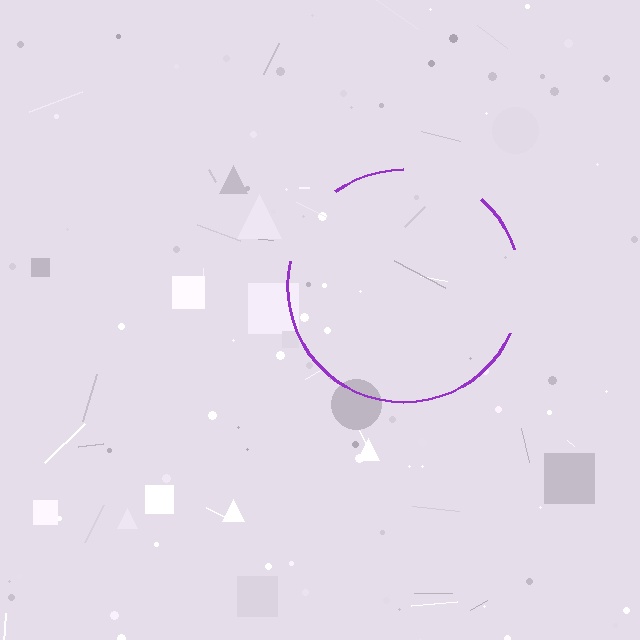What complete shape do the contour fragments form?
The contour fragments form a circle.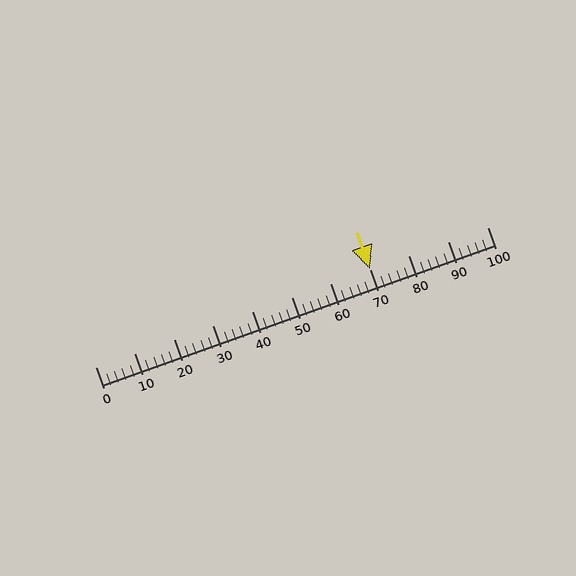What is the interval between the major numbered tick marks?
The major tick marks are spaced 10 units apart.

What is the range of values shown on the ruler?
The ruler shows values from 0 to 100.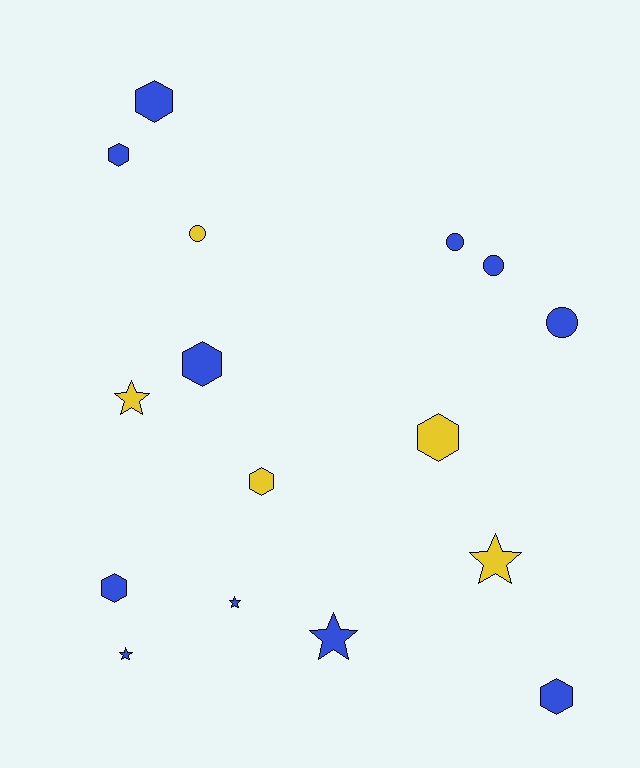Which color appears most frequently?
Blue, with 11 objects.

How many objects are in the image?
There are 16 objects.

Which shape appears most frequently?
Hexagon, with 7 objects.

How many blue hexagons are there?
There are 5 blue hexagons.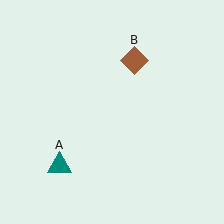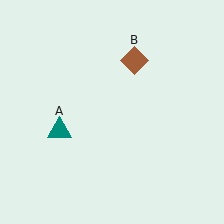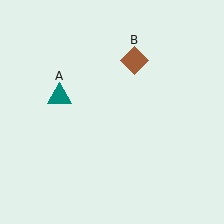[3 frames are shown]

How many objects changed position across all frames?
1 object changed position: teal triangle (object A).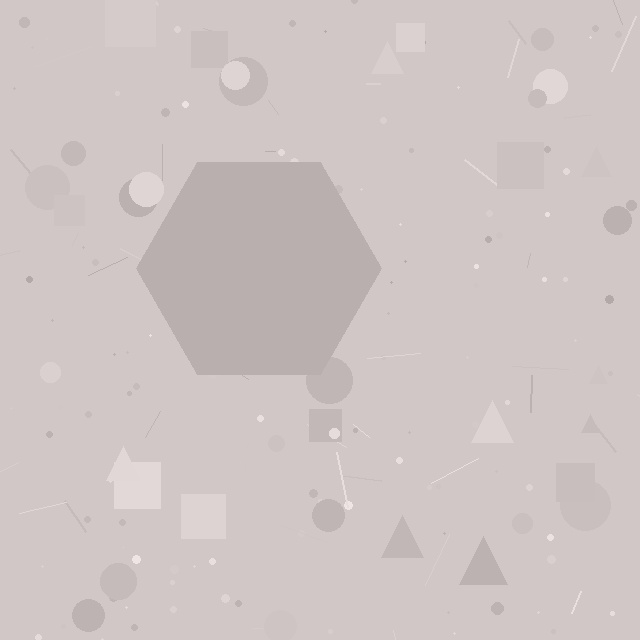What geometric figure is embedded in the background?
A hexagon is embedded in the background.